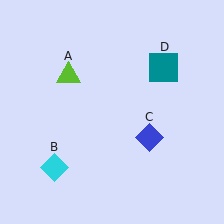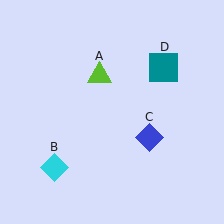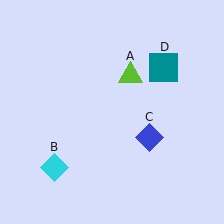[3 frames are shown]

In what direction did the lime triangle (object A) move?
The lime triangle (object A) moved right.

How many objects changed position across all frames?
1 object changed position: lime triangle (object A).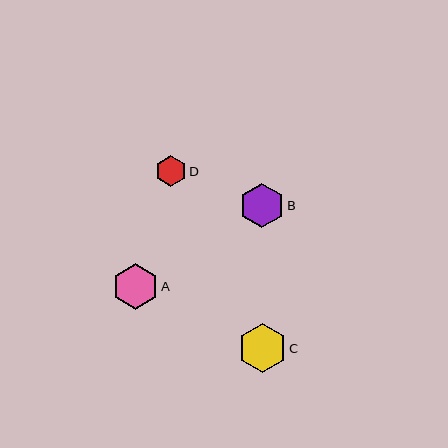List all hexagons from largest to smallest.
From largest to smallest: C, A, B, D.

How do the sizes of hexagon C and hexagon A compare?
Hexagon C and hexagon A are approximately the same size.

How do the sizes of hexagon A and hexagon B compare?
Hexagon A and hexagon B are approximately the same size.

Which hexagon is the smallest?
Hexagon D is the smallest with a size of approximately 31 pixels.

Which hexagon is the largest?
Hexagon C is the largest with a size of approximately 48 pixels.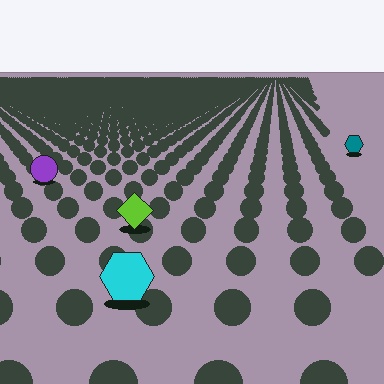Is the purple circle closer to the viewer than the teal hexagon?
Yes. The purple circle is closer — you can tell from the texture gradient: the ground texture is coarser near it.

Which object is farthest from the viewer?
The teal hexagon is farthest from the viewer. It appears smaller and the ground texture around it is denser.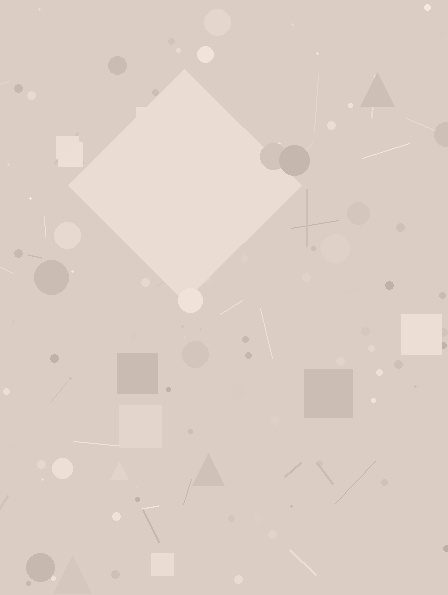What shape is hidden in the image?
A diamond is hidden in the image.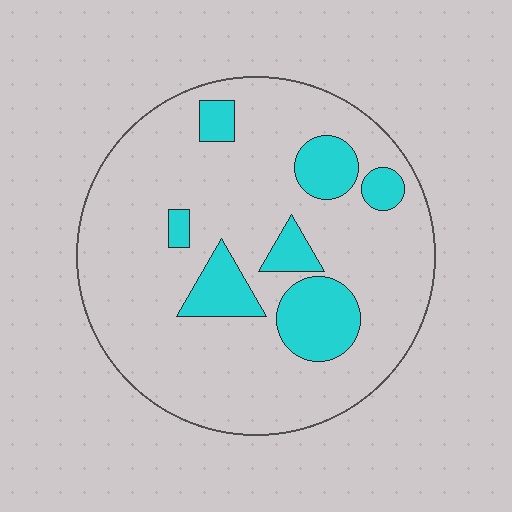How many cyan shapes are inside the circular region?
7.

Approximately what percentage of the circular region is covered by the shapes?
Approximately 20%.